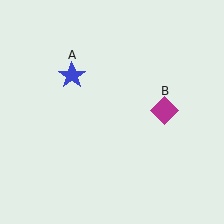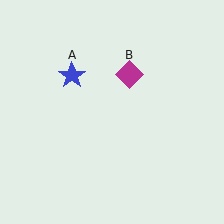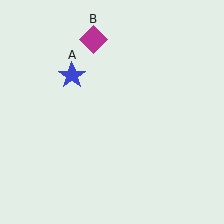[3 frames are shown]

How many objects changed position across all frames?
1 object changed position: magenta diamond (object B).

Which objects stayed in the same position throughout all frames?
Blue star (object A) remained stationary.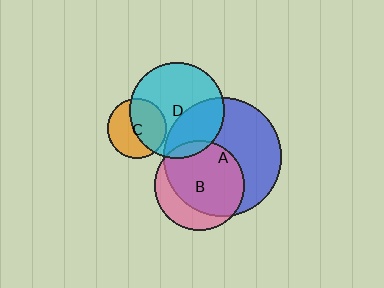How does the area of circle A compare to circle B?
Approximately 1.7 times.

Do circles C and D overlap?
Yes.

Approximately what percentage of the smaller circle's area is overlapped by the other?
Approximately 50%.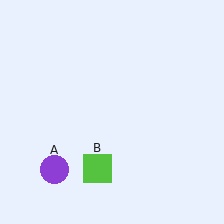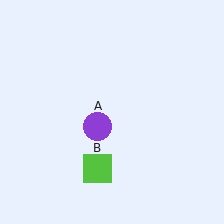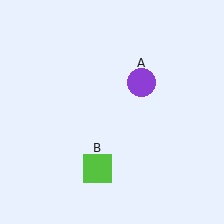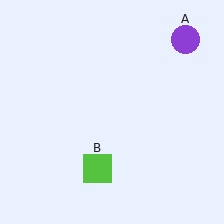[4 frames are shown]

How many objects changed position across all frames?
1 object changed position: purple circle (object A).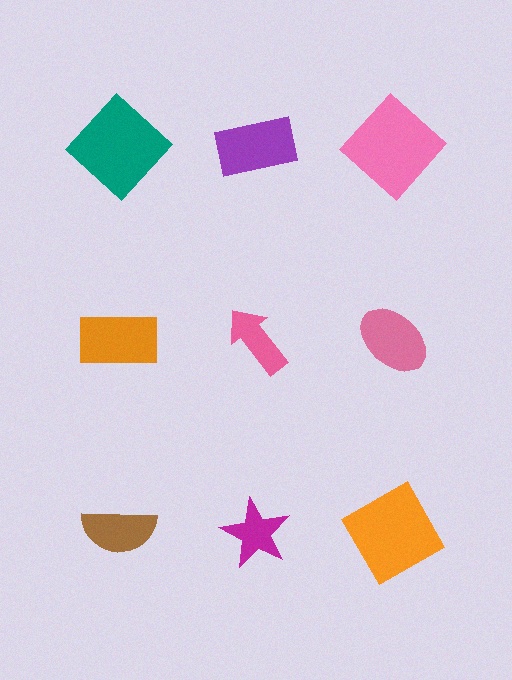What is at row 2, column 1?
An orange rectangle.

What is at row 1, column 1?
A teal diamond.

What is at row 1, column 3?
A pink diamond.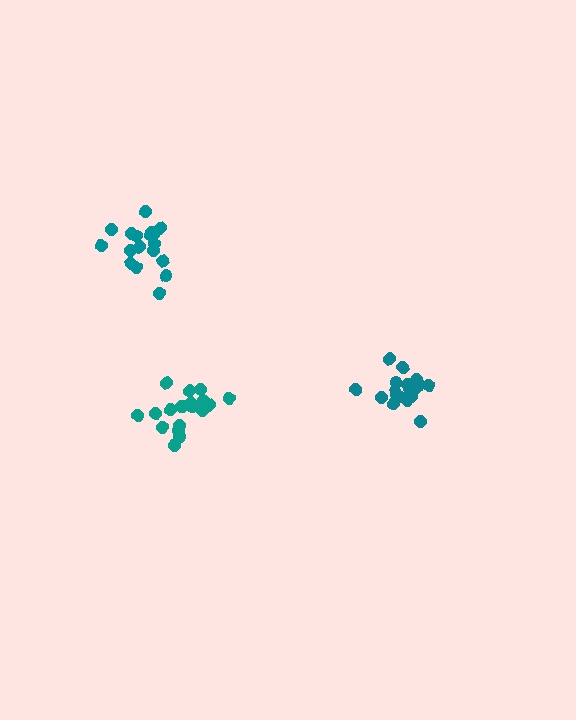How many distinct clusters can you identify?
There are 3 distinct clusters.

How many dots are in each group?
Group 1: 19 dots, Group 2: 19 dots, Group 3: 18 dots (56 total).